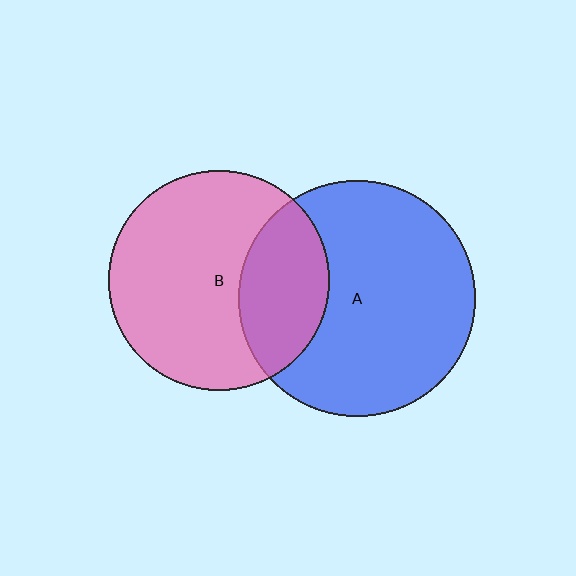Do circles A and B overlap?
Yes.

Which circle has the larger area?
Circle A (blue).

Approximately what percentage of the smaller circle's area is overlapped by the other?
Approximately 30%.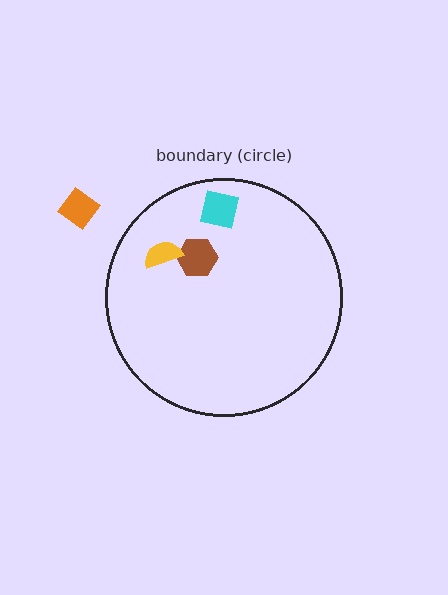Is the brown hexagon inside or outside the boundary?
Inside.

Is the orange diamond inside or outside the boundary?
Outside.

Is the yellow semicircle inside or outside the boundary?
Inside.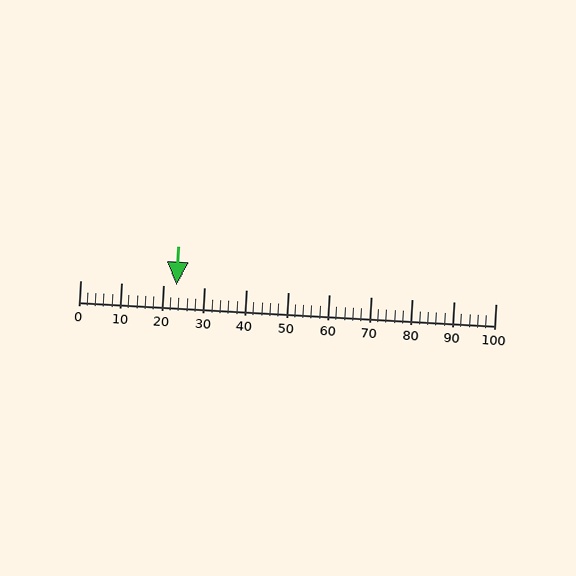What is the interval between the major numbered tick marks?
The major tick marks are spaced 10 units apart.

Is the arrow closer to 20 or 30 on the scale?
The arrow is closer to 20.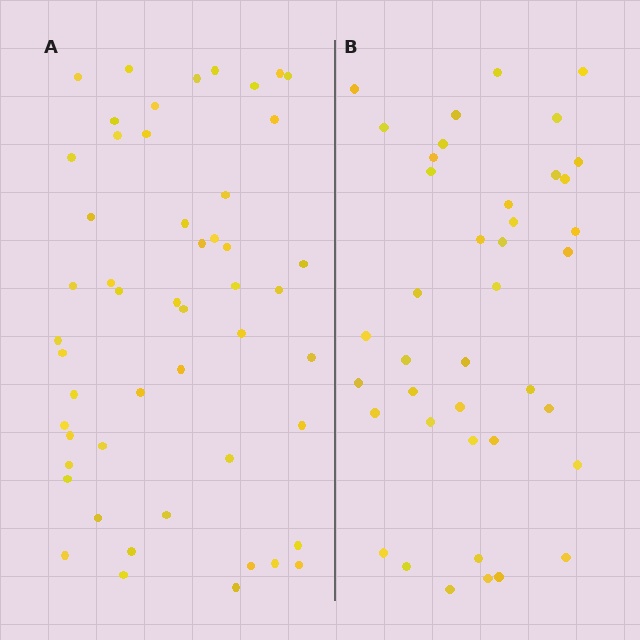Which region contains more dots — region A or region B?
Region A (the left region) has more dots.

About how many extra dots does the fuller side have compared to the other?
Region A has roughly 12 or so more dots than region B.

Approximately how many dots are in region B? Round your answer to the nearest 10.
About 40 dots.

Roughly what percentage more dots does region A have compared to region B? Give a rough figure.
About 30% more.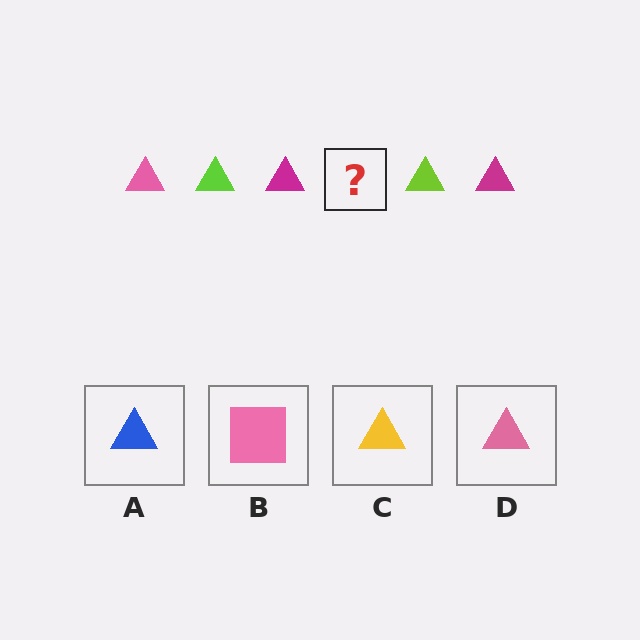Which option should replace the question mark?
Option D.